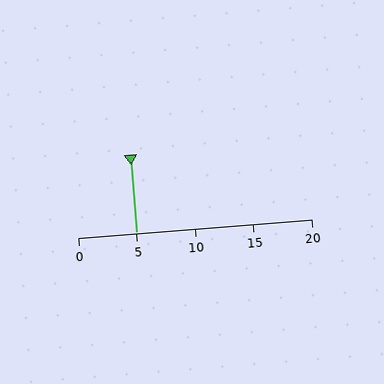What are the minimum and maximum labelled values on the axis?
The axis runs from 0 to 20.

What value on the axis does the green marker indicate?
The marker indicates approximately 5.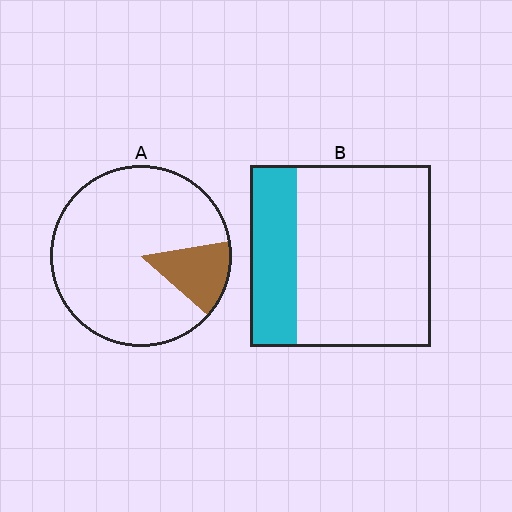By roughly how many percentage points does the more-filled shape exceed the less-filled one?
By roughly 10 percentage points (B over A).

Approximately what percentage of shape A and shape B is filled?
A is approximately 15% and B is approximately 25%.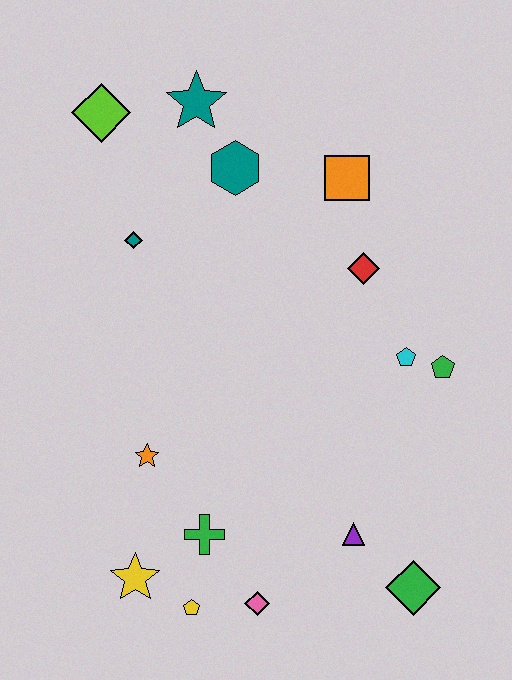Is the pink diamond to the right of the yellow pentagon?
Yes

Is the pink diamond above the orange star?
No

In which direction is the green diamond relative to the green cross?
The green diamond is to the right of the green cross.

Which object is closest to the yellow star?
The yellow pentagon is closest to the yellow star.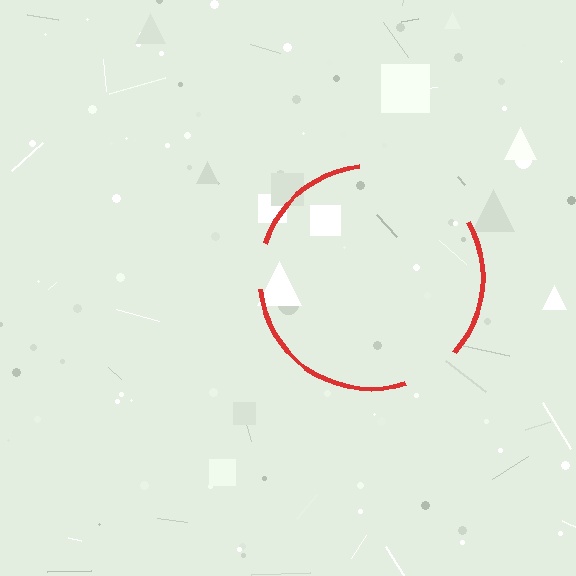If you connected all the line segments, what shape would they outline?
They would outline a circle.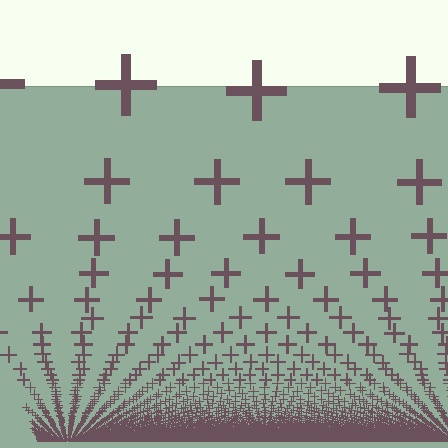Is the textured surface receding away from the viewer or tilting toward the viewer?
The surface appears to tilt toward the viewer. Texture elements get larger and sparser toward the top.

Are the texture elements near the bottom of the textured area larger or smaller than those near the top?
Smaller. The gradient is inverted — elements near the bottom are smaller and denser.